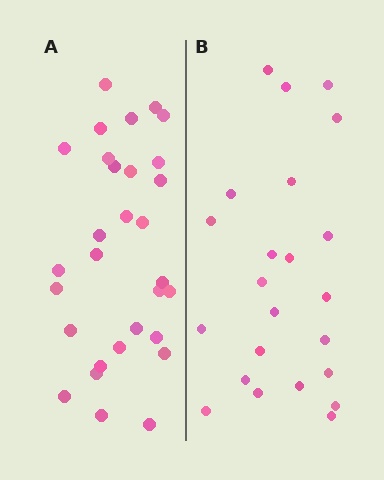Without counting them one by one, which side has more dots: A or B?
Region A (the left region) has more dots.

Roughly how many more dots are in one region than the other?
Region A has roughly 8 or so more dots than region B.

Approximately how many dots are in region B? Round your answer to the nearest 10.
About 20 dots. (The exact count is 23, which rounds to 20.)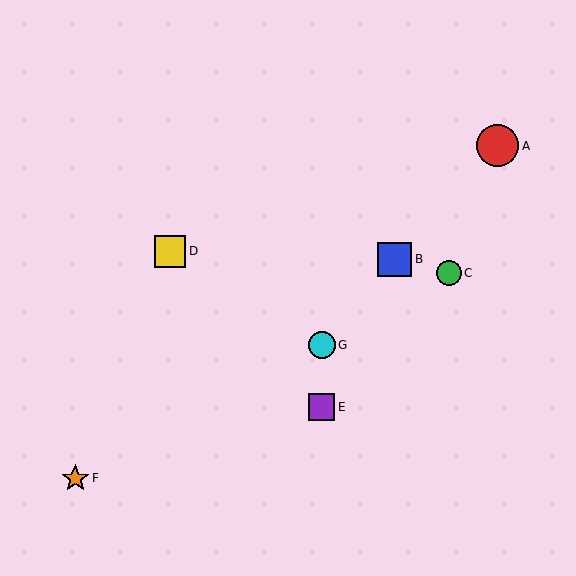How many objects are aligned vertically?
2 objects (E, G) are aligned vertically.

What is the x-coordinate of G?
Object G is at x≈322.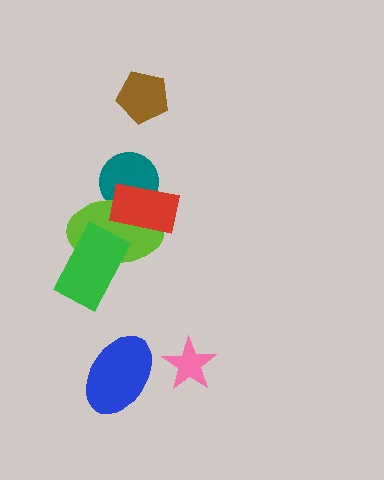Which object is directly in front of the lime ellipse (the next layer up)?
The green rectangle is directly in front of the lime ellipse.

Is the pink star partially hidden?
No, no other shape covers it.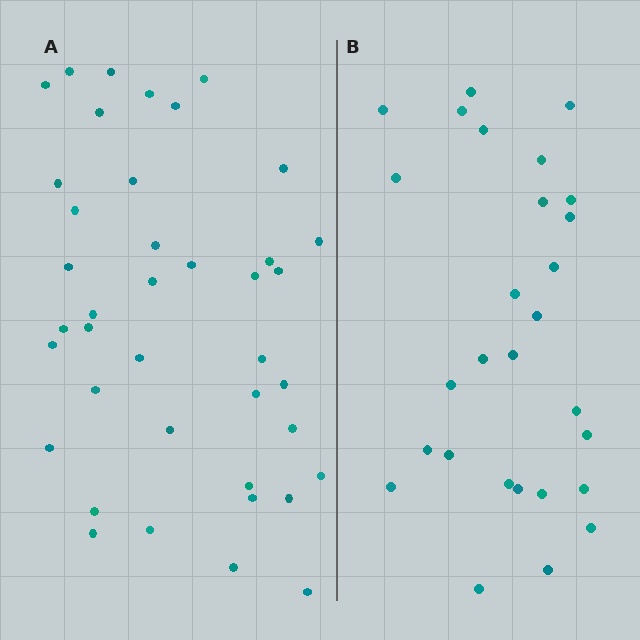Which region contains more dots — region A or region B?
Region A (the left region) has more dots.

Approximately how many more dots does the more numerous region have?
Region A has roughly 12 or so more dots than region B.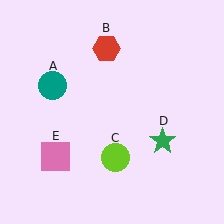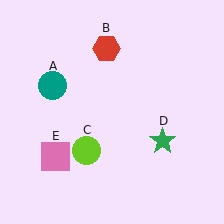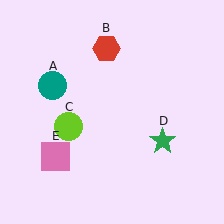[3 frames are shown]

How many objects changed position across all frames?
1 object changed position: lime circle (object C).